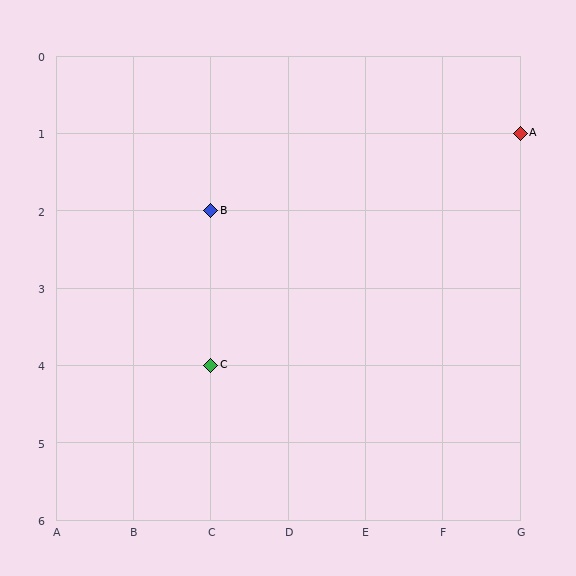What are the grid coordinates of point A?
Point A is at grid coordinates (G, 1).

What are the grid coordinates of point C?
Point C is at grid coordinates (C, 4).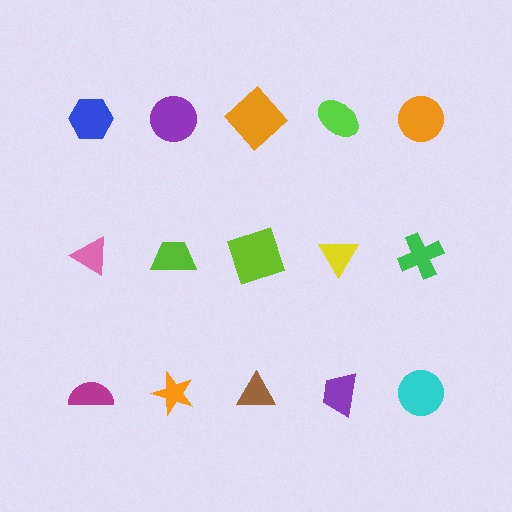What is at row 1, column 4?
A lime ellipse.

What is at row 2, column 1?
A pink triangle.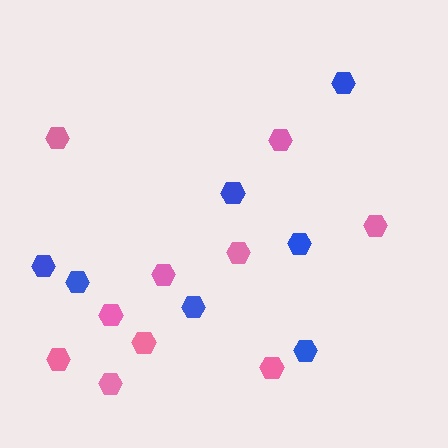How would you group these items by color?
There are 2 groups: one group of pink hexagons (10) and one group of blue hexagons (7).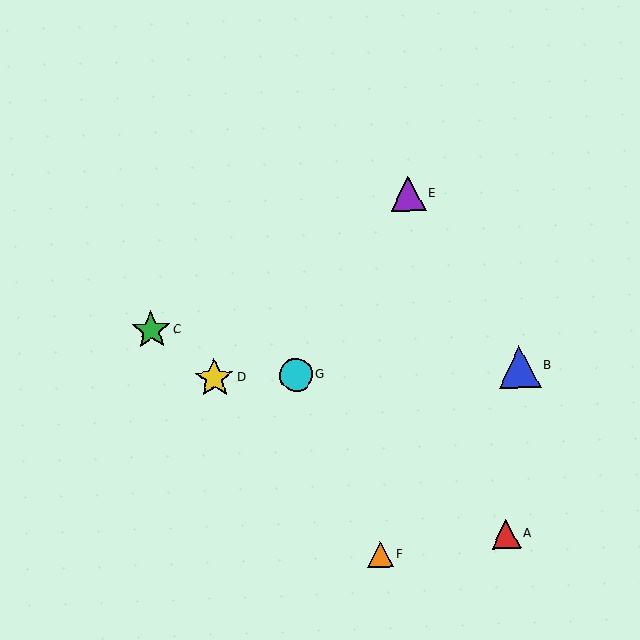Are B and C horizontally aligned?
No, B is at y≈367 and C is at y≈330.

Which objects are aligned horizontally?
Objects B, D, G are aligned horizontally.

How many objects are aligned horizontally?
3 objects (B, D, G) are aligned horizontally.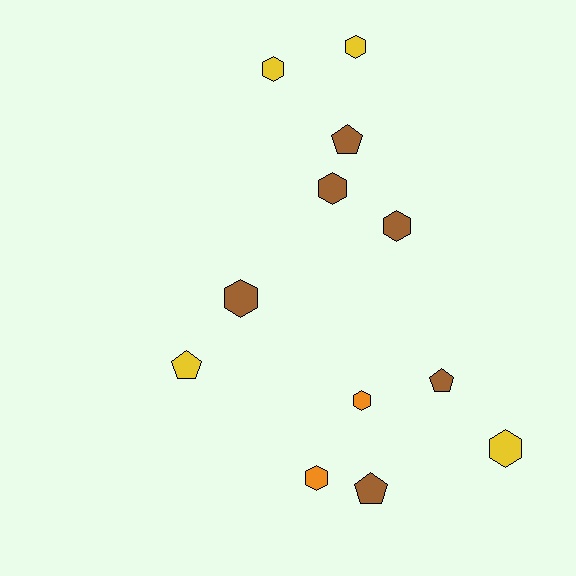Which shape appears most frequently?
Hexagon, with 8 objects.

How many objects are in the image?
There are 12 objects.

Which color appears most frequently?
Brown, with 6 objects.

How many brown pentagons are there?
There are 3 brown pentagons.